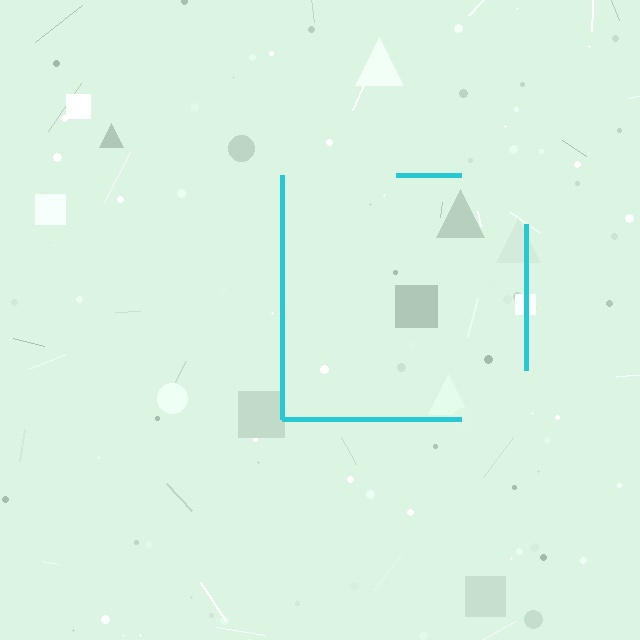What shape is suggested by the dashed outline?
The dashed outline suggests a square.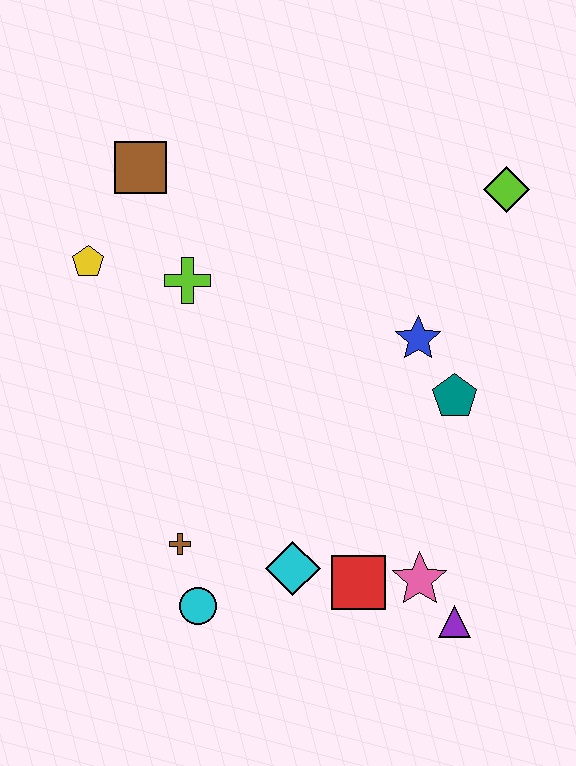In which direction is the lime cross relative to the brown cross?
The lime cross is above the brown cross.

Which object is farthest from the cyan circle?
The lime diamond is farthest from the cyan circle.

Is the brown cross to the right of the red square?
No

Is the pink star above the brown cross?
No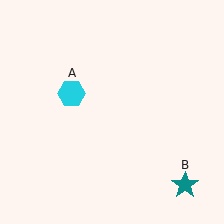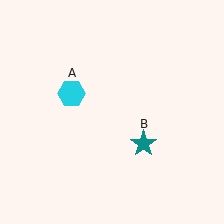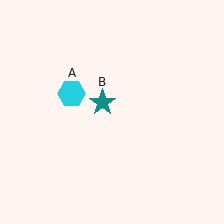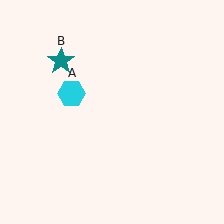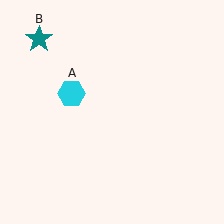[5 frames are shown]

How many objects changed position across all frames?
1 object changed position: teal star (object B).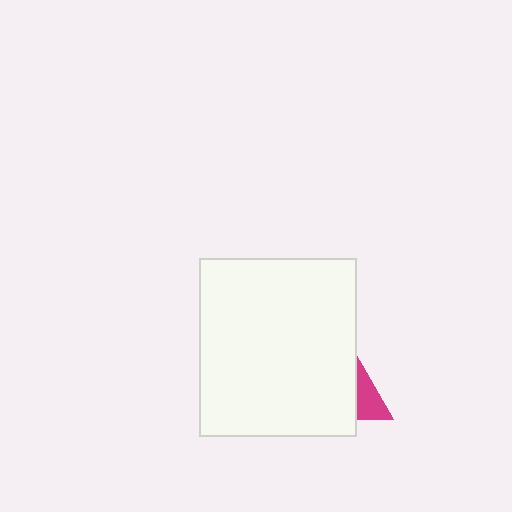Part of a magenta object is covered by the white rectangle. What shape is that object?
It is a triangle.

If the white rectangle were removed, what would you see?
You would see the complete magenta triangle.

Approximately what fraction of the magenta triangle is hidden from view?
Roughly 69% of the magenta triangle is hidden behind the white rectangle.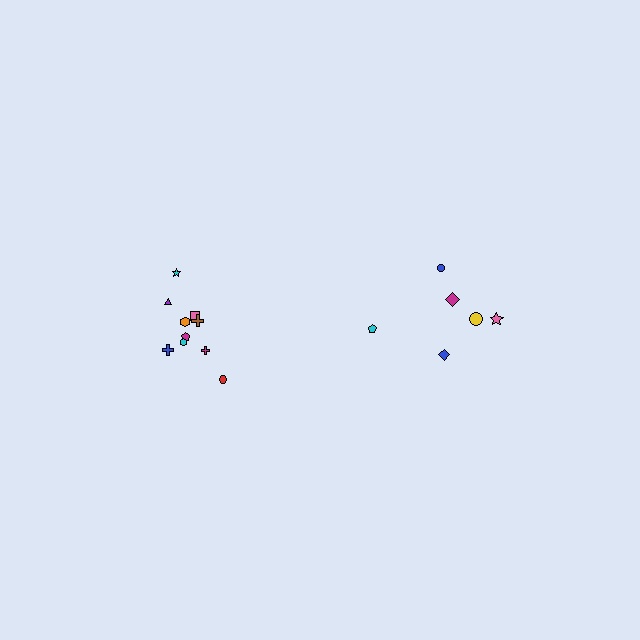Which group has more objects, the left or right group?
The left group.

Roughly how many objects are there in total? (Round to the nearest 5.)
Roughly 15 objects in total.